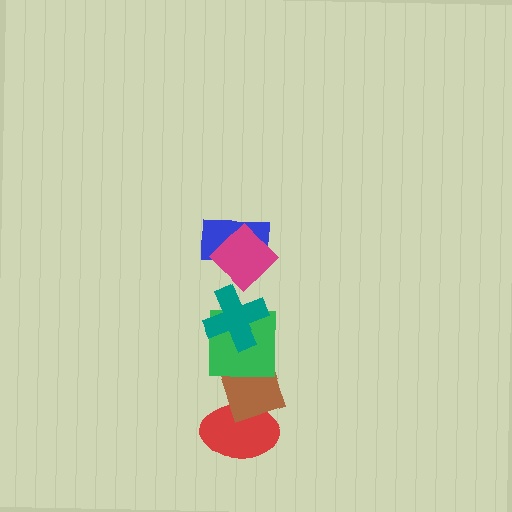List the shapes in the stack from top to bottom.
From top to bottom: the magenta diamond, the blue rectangle, the teal cross, the green square, the brown diamond, the red ellipse.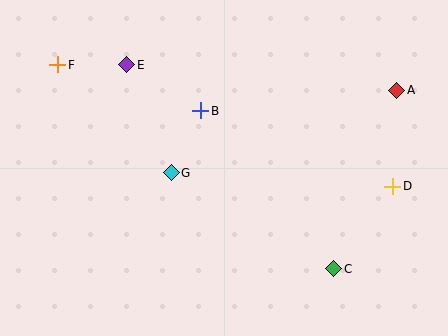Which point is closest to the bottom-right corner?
Point C is closest to the bottom-right corner.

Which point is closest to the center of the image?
Point G at (171, 173) is closest to the center.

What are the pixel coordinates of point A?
Point A is at (397, 90).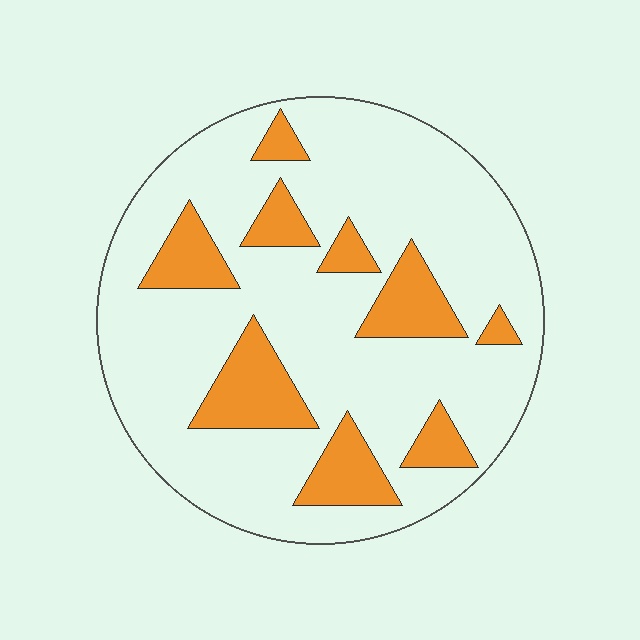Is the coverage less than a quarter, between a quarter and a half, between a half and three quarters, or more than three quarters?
Less than a quarter.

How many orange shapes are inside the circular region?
9.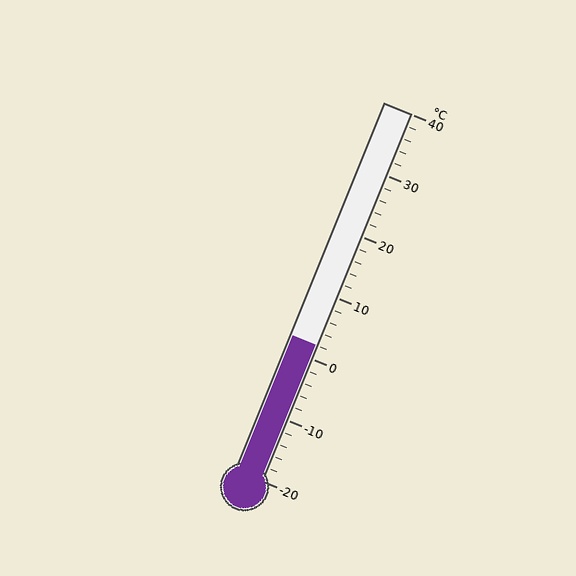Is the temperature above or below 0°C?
The temperature is above 0°C.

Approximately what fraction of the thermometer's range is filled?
The thermometer is filled to approximately 35% of its range.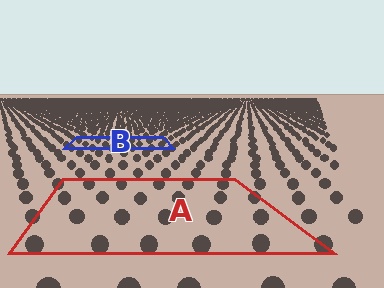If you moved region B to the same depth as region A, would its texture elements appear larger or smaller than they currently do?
They would appear larger. At a closer depth, the same texture elements are projected at a bigger on-screen size.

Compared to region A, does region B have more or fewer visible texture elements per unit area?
Region B has more texture elements per unit area — they are packed more densely because it is farther away.